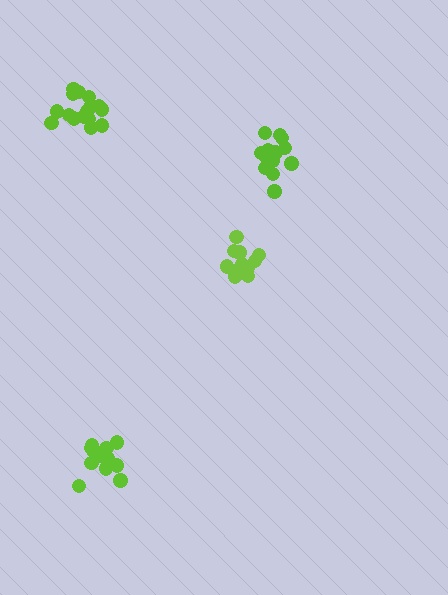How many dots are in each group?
Group 1: 13 dots, Group 2: 16 dots, Group 3: 12 dots, Group 4: 14 dots (55 total).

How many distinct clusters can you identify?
There are 4 distinct clusters.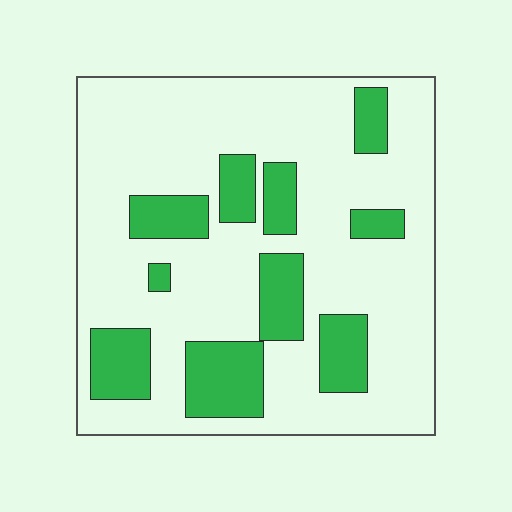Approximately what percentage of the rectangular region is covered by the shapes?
Approximately 25%.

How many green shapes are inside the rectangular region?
10.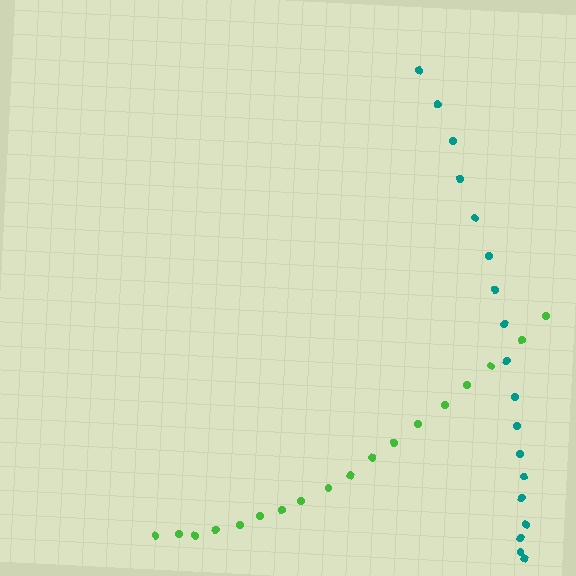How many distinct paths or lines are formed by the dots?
There are 2 distinct paths.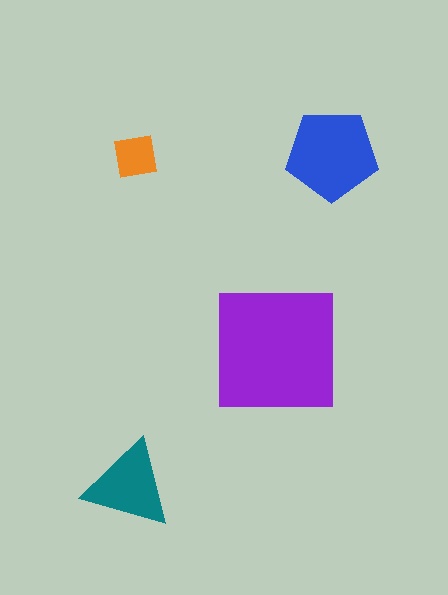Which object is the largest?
The purple square.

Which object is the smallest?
The orange square.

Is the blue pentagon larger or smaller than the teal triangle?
Larger.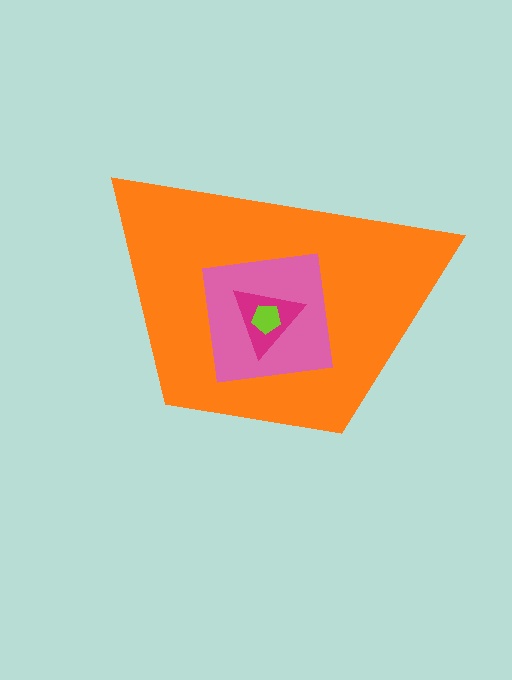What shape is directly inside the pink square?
The magenta triangle.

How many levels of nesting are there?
4.